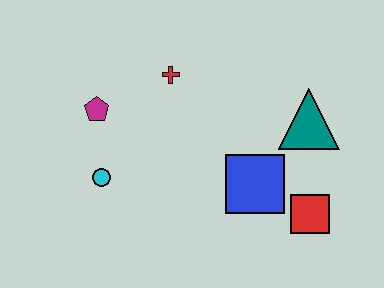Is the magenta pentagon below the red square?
No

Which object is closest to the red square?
The blue square is closest to the red square.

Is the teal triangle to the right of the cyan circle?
Yes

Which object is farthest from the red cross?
The red square is farthest from the red cross.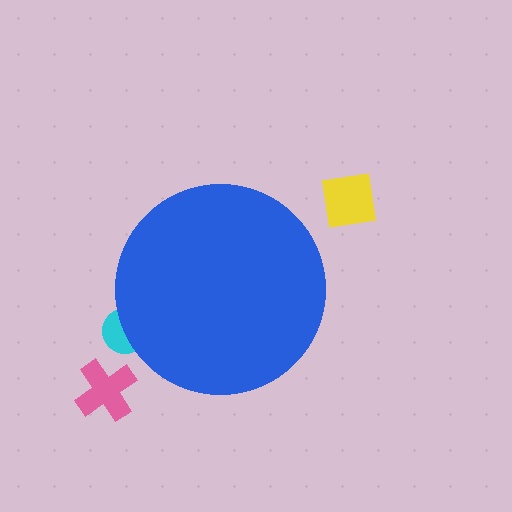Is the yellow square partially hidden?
No, the yellow square is fully visible.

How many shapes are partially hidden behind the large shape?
1 shape is partially hidden.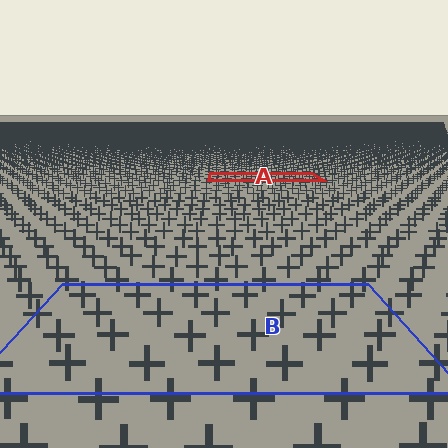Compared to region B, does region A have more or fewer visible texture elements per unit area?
Region A has more texture elements per unit area — they are packed more densely because it is farther away.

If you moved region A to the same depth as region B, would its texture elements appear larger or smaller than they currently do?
They would appear larger. At a closer depth, the same texture elements are projected at a bigger on-screen size.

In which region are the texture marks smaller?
The texture marks are smaller in region A, because it is farther away.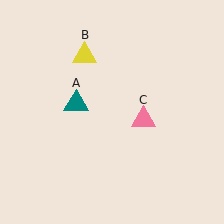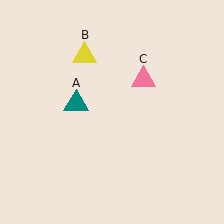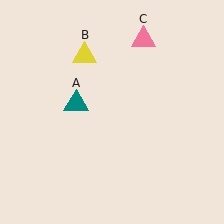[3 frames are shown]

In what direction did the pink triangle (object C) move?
The pink triangle (object C) moved up.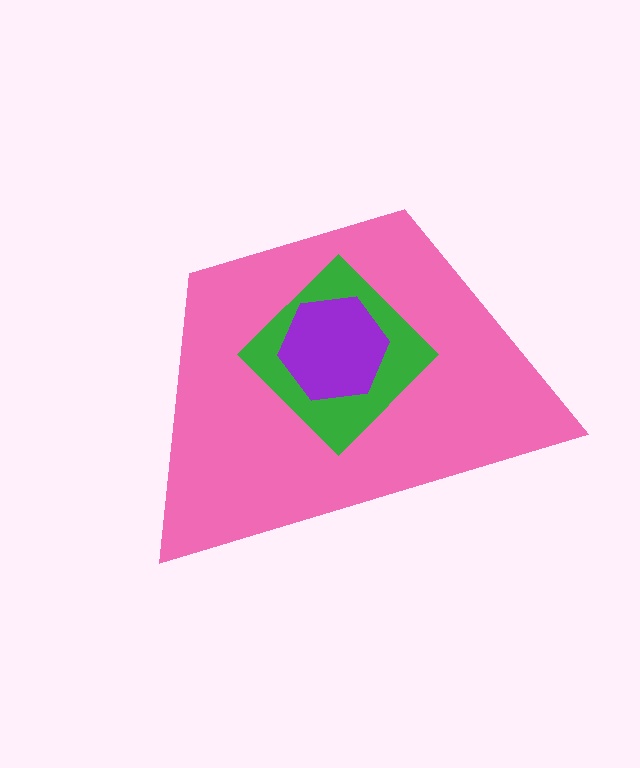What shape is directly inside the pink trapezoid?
The green diamond.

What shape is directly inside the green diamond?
The purple hexagon.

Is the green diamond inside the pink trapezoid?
Yes.